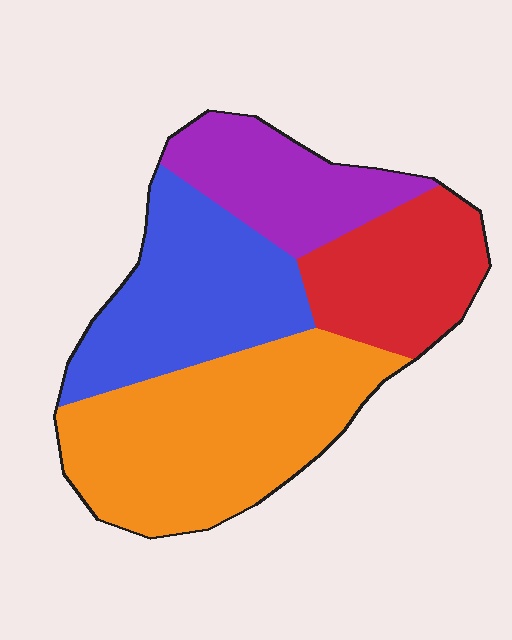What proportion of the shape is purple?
Purple takes up less than a quarter of the shape.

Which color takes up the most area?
Orange, at roughly 40%.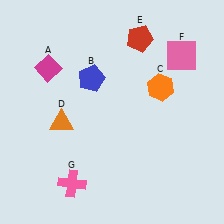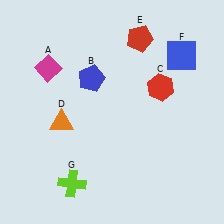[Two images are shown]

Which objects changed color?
C changed from orange to red. F changed from pink to blue. G changed from pink to lime.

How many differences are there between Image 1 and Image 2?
There are 3 differences between the two images.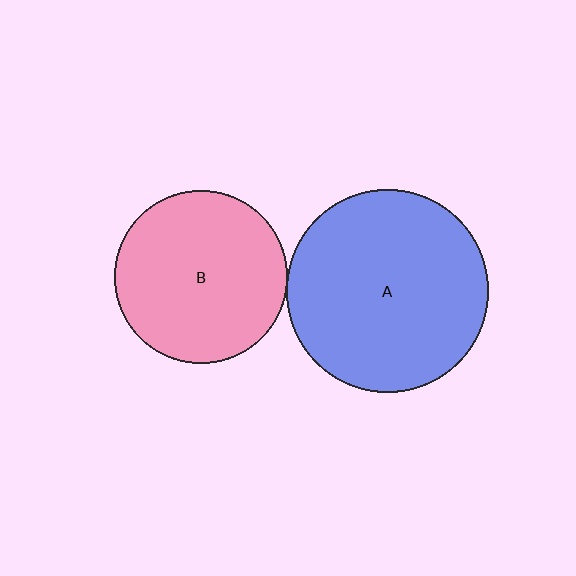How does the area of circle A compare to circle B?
Approximately 1.4 times.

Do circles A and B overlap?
Yes.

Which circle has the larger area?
Circle A (blue).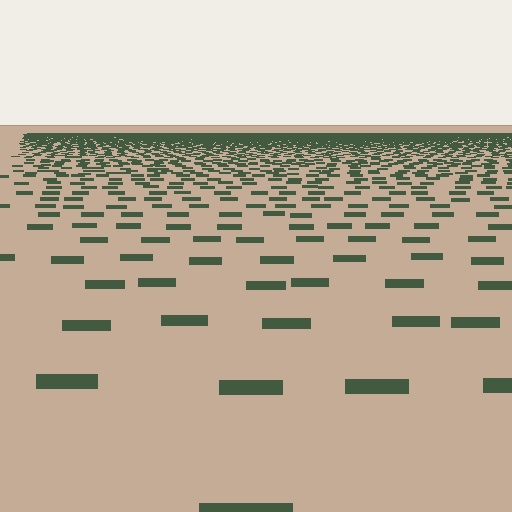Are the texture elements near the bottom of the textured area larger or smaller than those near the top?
Larger. Near the bottom, elements are closer to the viewer and appear at a bigger on-screen size.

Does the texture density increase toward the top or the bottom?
Density increases toward the top.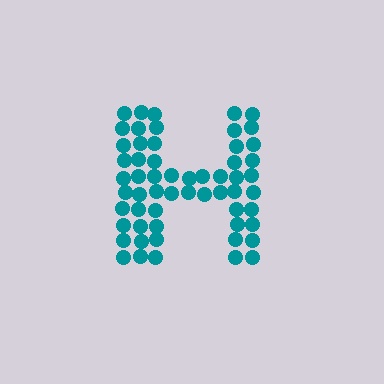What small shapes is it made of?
It is made of small circles.